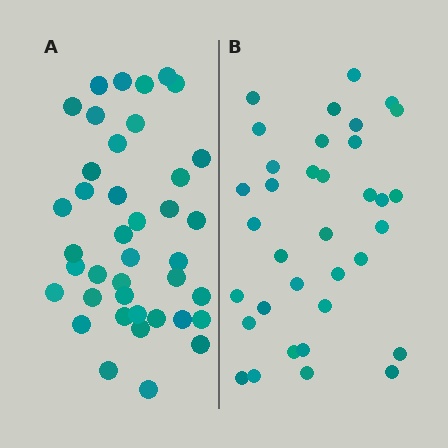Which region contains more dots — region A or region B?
Region A (the left region) has more dots.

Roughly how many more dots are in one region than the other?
Region A has about 5 more dots than region B.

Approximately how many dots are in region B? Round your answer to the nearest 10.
About 40 dots. (The exact count is 35, which rounds to 40.)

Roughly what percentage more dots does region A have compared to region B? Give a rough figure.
About 15% more.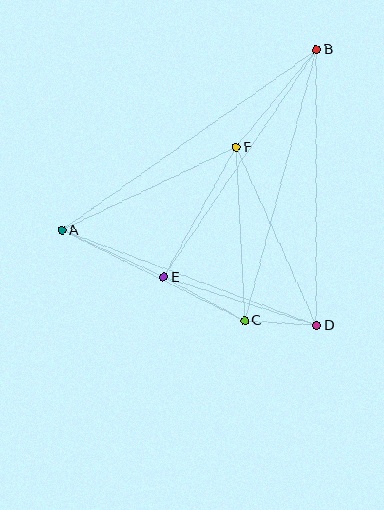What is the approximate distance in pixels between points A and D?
The distance between A and D is approximately 272 pixels.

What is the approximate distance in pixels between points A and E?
The distance between A and E is approximately 112 pixels.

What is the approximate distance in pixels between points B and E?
The distance between B and E is approximately 274 pixels.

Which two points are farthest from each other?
Points A and B are farthest from each other.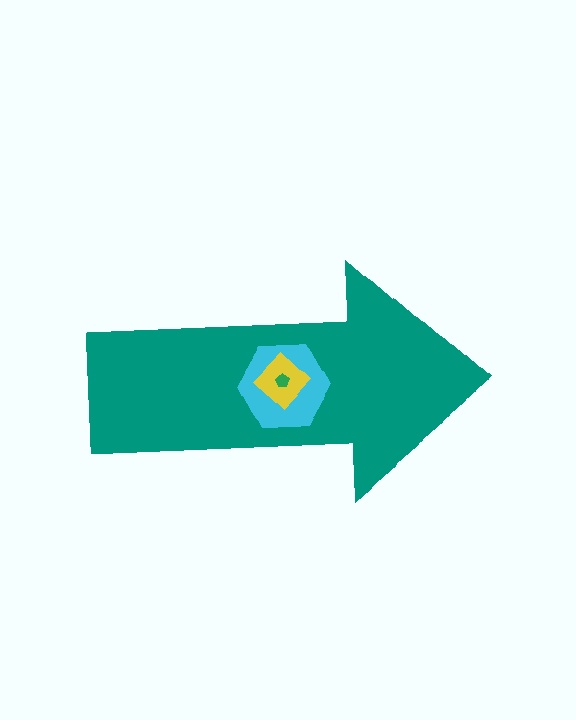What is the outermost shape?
The teal arrow.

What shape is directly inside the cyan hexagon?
The yellow diamond.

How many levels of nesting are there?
4.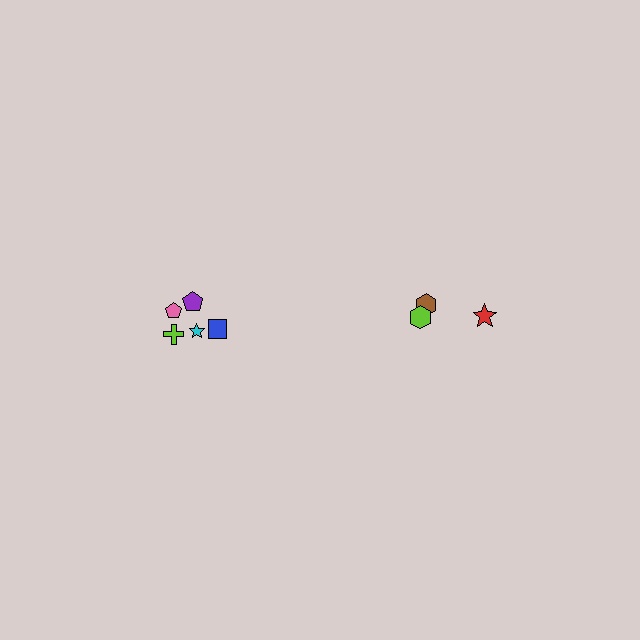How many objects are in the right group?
There are 3 objects.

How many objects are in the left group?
There are 5 objects.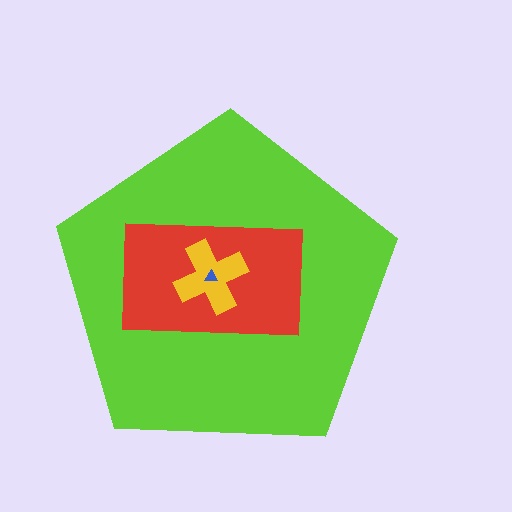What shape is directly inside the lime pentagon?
The red rectangle.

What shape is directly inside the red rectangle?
The yellow cross.